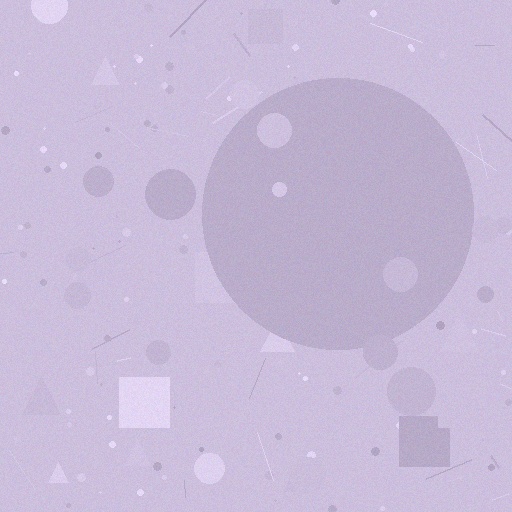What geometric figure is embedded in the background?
A circle is embedded in the background.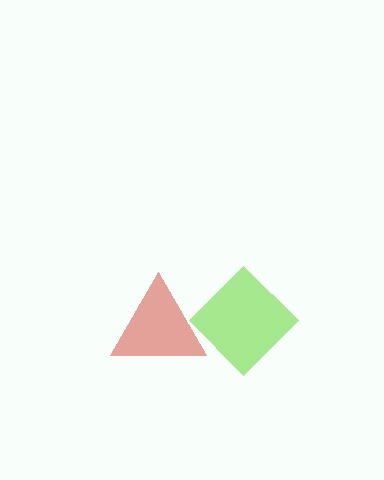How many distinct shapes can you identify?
There are 2 distinct shapes: a lime diamond, a red triangle.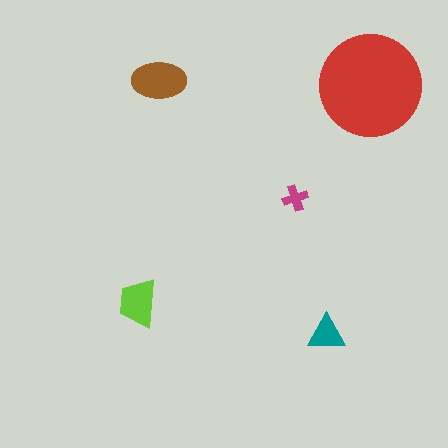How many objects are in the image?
There are 5 objects in the image.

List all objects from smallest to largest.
The magenta cross, the teal triangle, the lime trapezoid, the brown ellipse, the red circle.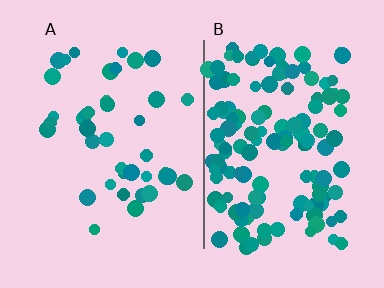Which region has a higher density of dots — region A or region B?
B (the right).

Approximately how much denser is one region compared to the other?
Approximately 3.4× — region B over region A.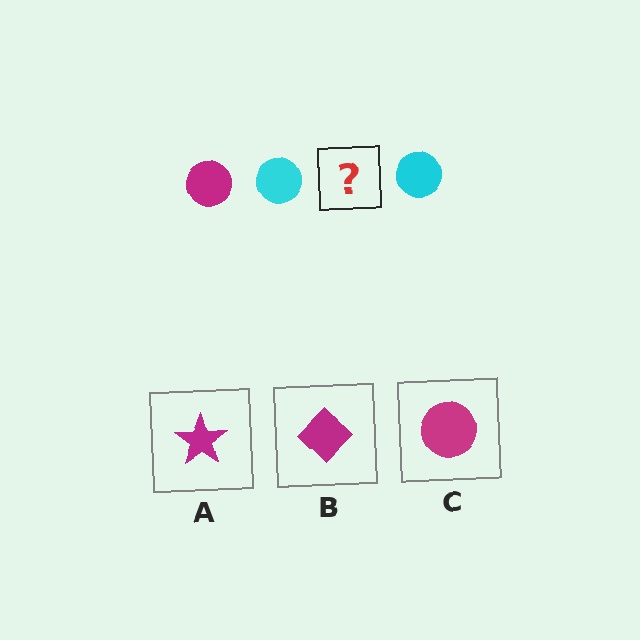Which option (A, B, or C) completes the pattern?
C.